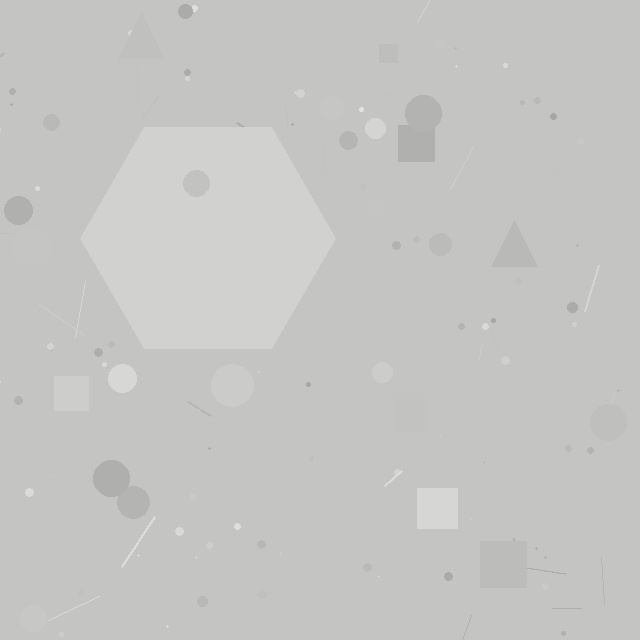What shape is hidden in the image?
A hexagon is hidden in the image.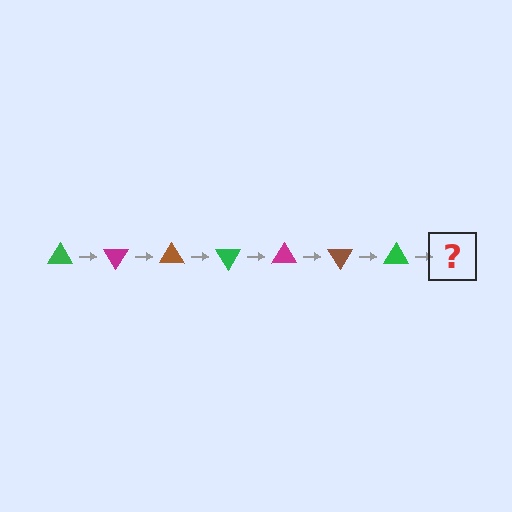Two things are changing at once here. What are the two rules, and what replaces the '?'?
The two rules are that it rotates 60 degrees each step and the color cycles through green, magenta, and brown. The '?' should be a magenta triangle, rotated 420 degrees from the start.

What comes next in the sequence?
The next element should be a magenta triangle, rotated 420 degrees from the start.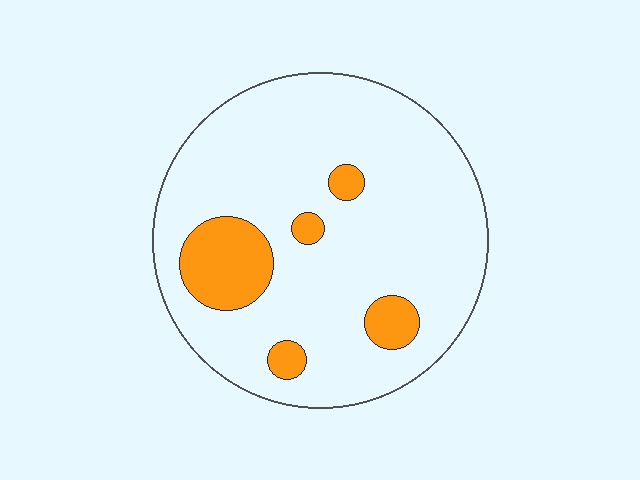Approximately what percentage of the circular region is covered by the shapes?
Approximately 15%.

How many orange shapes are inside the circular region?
5.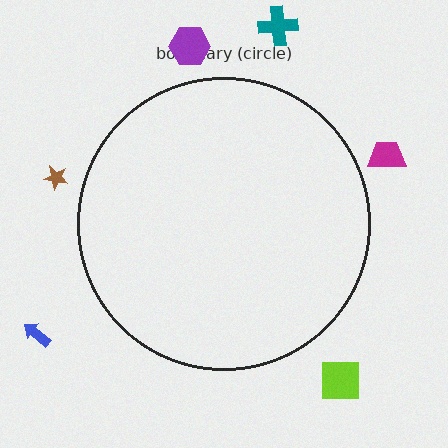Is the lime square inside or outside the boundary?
Outside.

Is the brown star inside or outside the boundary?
Outside.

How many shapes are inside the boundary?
0 inside, 6 outside.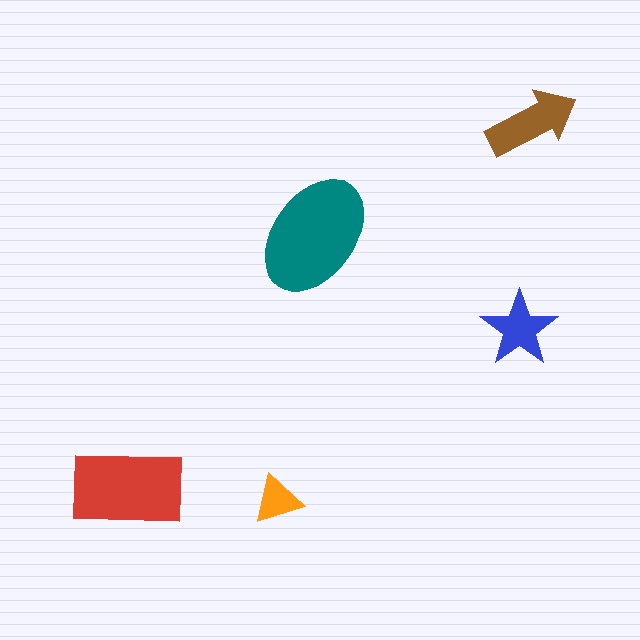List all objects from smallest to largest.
The orange triangle, the blue star, the brown arrow, the red rectangle, the teal ellipse.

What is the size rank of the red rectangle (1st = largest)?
2nd.